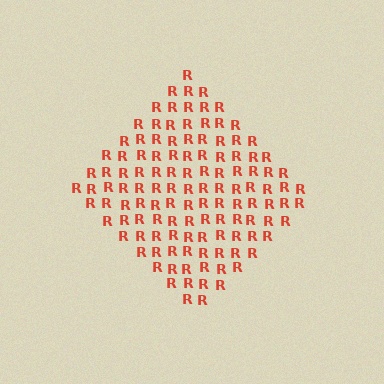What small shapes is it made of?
It is made of small letter R's.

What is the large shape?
The large shape is a diamond.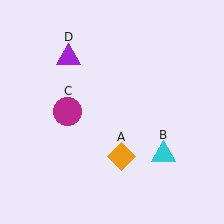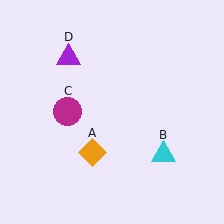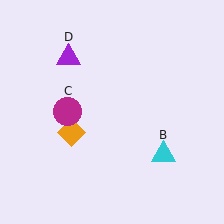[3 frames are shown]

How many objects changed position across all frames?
1 object changed position: orange diamond (object A).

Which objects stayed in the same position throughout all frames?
Cyan triangle (object B) and magenta circle (object C) and purple triangle (object D) remained stationary.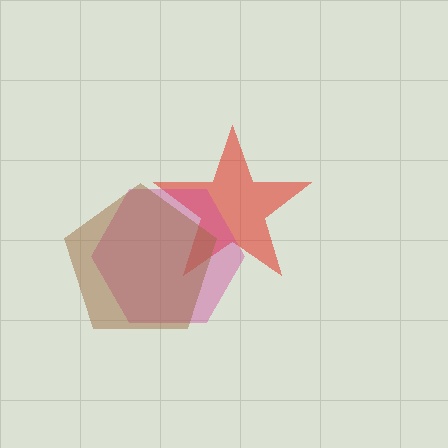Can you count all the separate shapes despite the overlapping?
Yes, there are 3 separate shapes.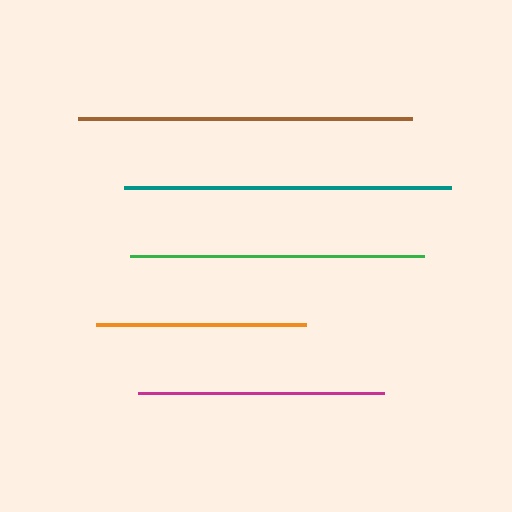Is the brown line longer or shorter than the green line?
The brown line is longer than the green line.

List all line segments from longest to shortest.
From longest to shortest: brown, teal, green, magenta, orange.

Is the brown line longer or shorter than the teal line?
The brown line is longer than the teal line.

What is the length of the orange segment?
The orange segment is approximately 211 pixels long.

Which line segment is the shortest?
The orange line is the shortest at approximately 211 pixels.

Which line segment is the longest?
The brown line is the longest at approximately 334 pixels.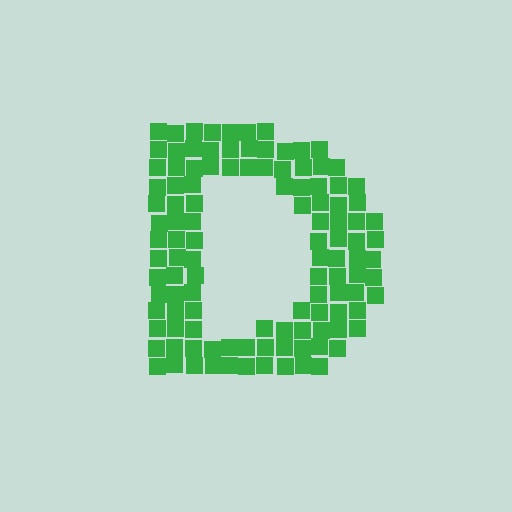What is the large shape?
The large shape is the letter D.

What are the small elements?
The small elements are squares.